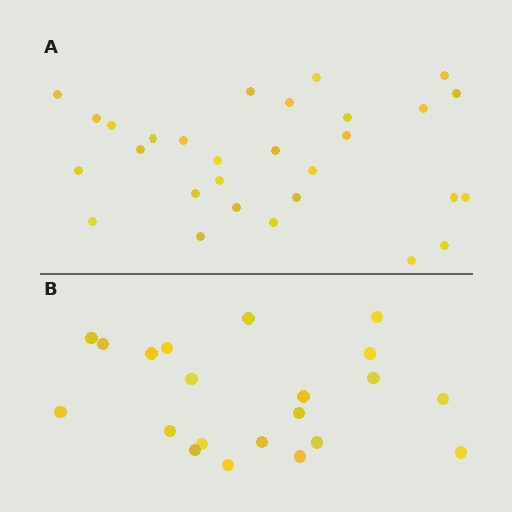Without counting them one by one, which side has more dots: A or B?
Region A (the top region) has more dots.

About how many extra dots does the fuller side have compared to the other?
Region A has roughly 8 or so more dots than region B.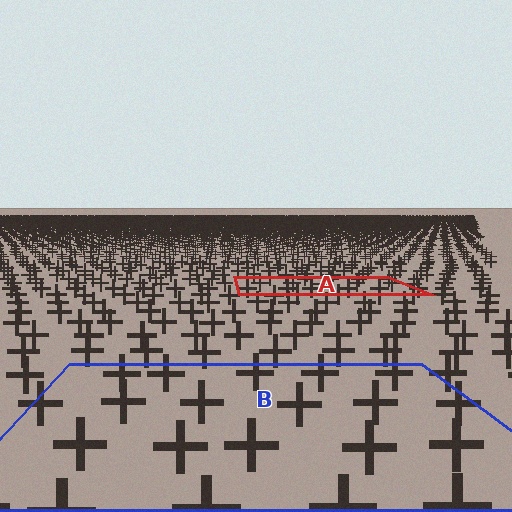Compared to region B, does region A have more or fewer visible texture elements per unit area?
Region A has more texture elements per unit area — they are packed more densely because it is farther away.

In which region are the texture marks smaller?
The texture marks are smaller in region A, because it is farther away.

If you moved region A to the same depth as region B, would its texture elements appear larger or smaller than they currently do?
They would appear larger. At a closer depth, the same texture elements are projected at a bigger on-screen size.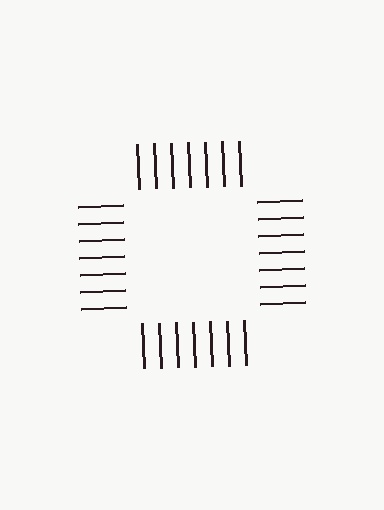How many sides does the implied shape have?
4 sides — the line-ends trace a square.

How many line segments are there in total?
28 — 7 along each of the 4 edges.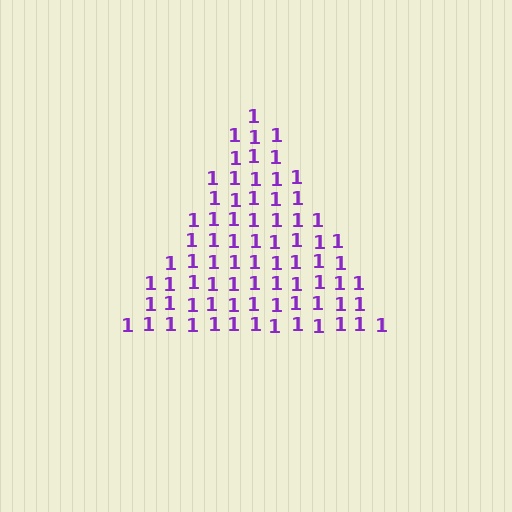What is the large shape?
The large shape is a triangle.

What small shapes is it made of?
It is made of small digit 1's.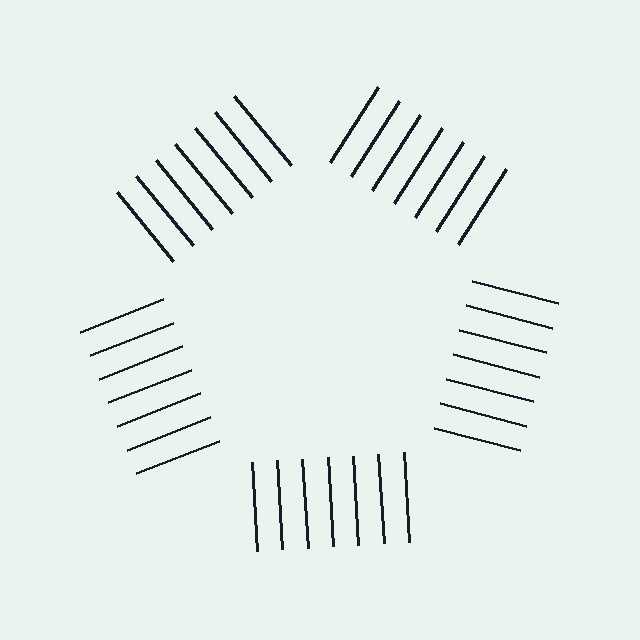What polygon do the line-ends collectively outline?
An illusory pentagon — the line segments terminate on its edges but no continuous stroke is drawn.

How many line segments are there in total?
35 — 7 along each of the 5 edges.